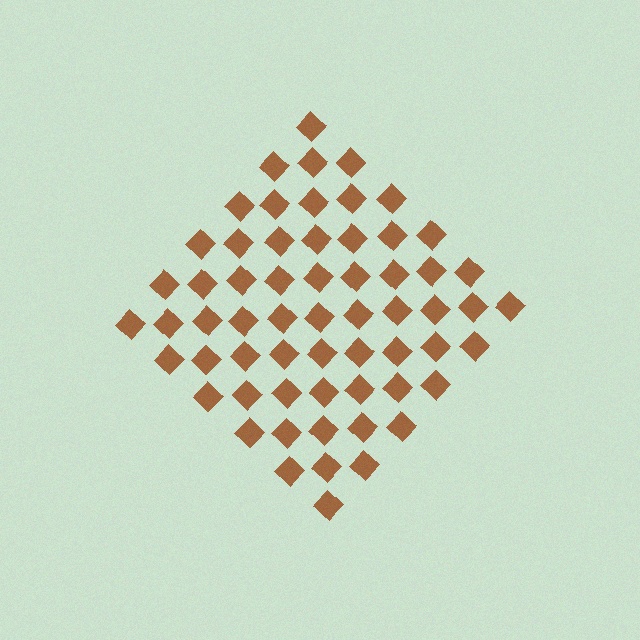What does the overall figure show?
The overall figure shows a diamond.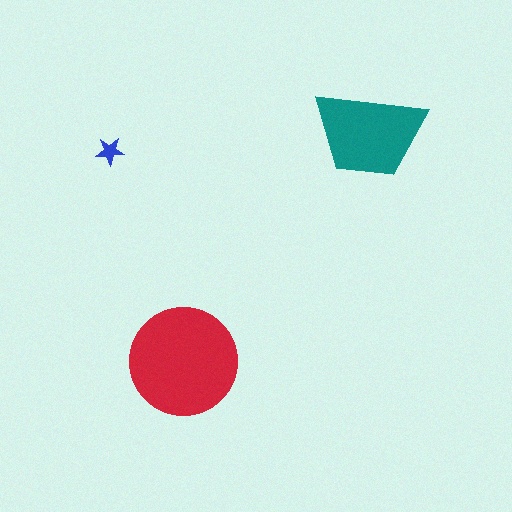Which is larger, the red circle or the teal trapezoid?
The red circle.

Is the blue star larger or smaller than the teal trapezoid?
Smaller.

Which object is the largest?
The red circle.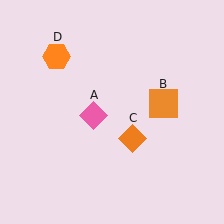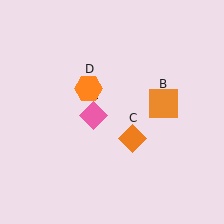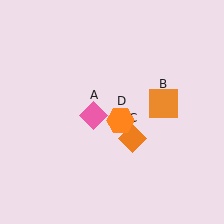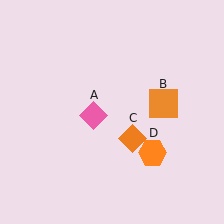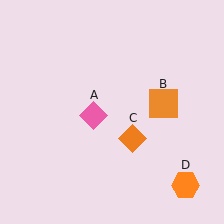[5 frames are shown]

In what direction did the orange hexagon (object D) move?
The orange hexagon (object D) moved down and to the right.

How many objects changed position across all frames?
1 object changed position: orange hexagon (object D).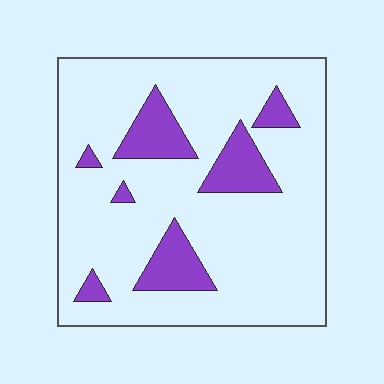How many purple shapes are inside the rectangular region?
7.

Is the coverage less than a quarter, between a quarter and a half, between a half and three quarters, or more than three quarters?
Less than a quarter.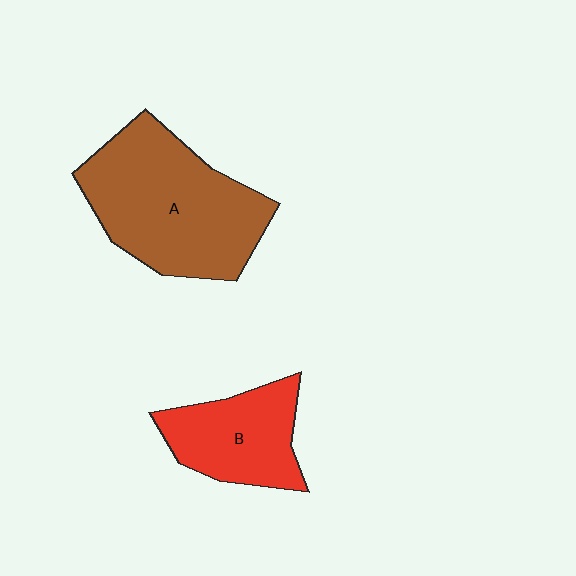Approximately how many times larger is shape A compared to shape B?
Approximately 1.8 times.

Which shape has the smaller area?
Shape B (red).